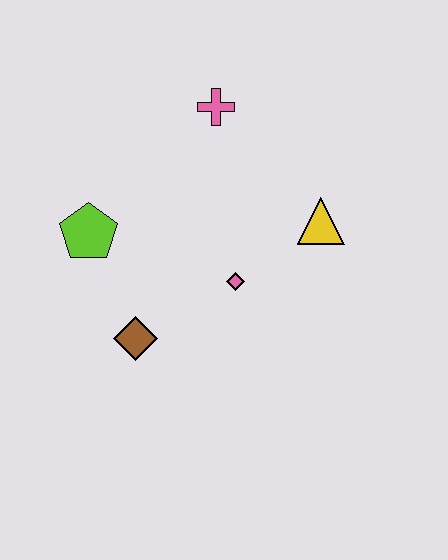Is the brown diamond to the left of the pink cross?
Yes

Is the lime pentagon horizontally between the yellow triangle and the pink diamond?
No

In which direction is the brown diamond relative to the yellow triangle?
The brown diamond is to the left of the yellow triangle.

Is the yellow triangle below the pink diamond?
No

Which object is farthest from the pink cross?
The brown diamond is farthest from the pink cross.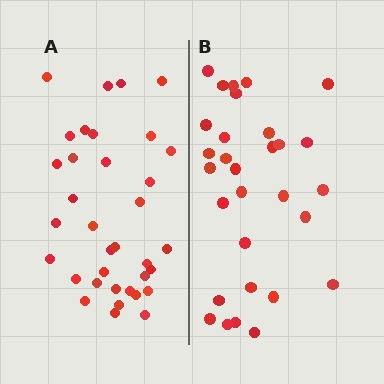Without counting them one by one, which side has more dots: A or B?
Region A (the left region) has more dots.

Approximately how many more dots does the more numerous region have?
Region A has about 5 more dots than region B.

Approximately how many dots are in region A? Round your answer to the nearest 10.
About 40 dots. (The exact count is 35, which rounds to 40.)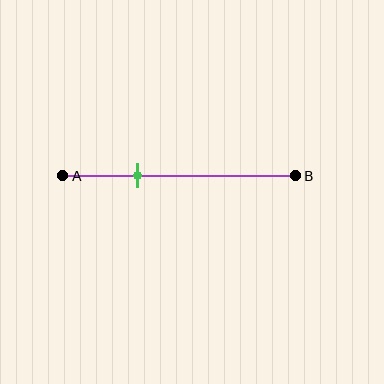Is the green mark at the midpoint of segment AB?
No, the mark is at about 30% from A, not at the 50% midpoint.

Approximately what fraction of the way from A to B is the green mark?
The green mark is approximately 30% of the way from A to B.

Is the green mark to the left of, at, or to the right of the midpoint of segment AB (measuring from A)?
The green mark is to the left of the midpoint of segment AB.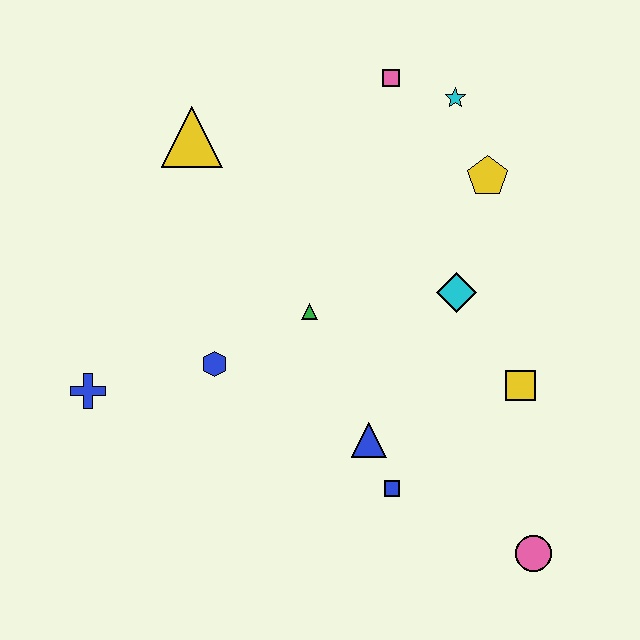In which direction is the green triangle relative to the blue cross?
The green triangle is to the right of the blue cross.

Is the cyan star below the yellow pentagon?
No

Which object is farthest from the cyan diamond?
The blue cross is farthest from the cyan diamond.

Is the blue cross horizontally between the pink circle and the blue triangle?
No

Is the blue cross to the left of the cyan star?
Yes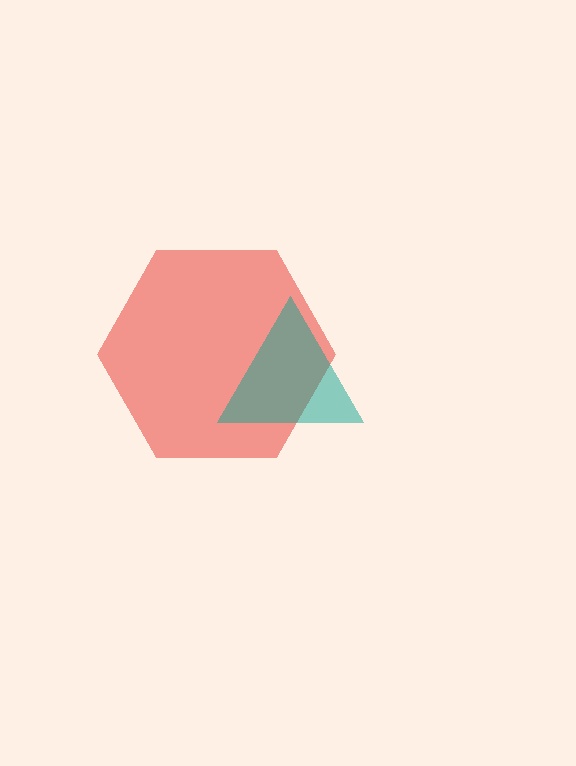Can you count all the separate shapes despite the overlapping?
Yes, there are 2 separate shapes.